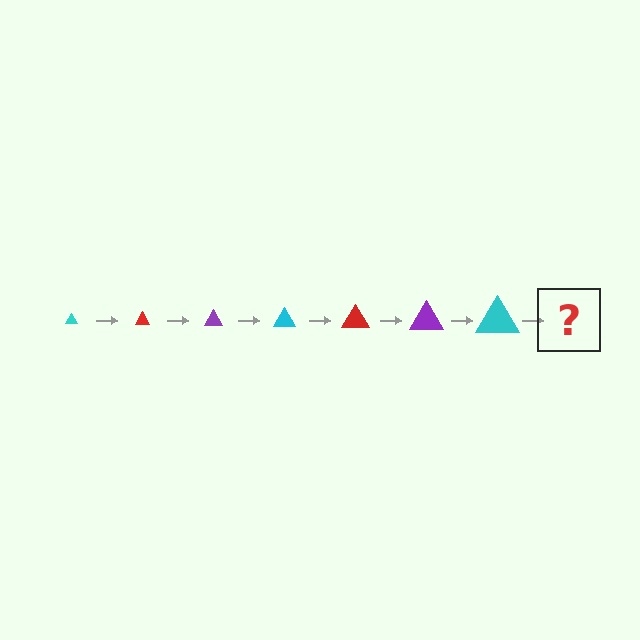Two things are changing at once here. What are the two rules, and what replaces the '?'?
The two rules are that the triangle grows larger each step and the color cycles through cyan, red, and purple. The '?' should be a red triangle, larger than the previous one.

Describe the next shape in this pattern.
It should be a red triangle, larger than the previous one.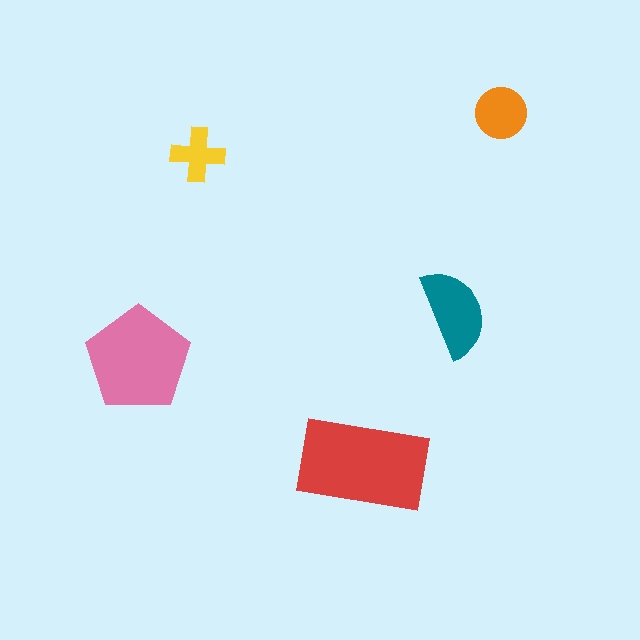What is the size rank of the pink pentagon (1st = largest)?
2nd.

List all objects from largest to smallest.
The red rectangle, the pink pentagon, the teal semicircle, the orange circle, the yellow cross.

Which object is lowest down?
The red rectangle is bottommost.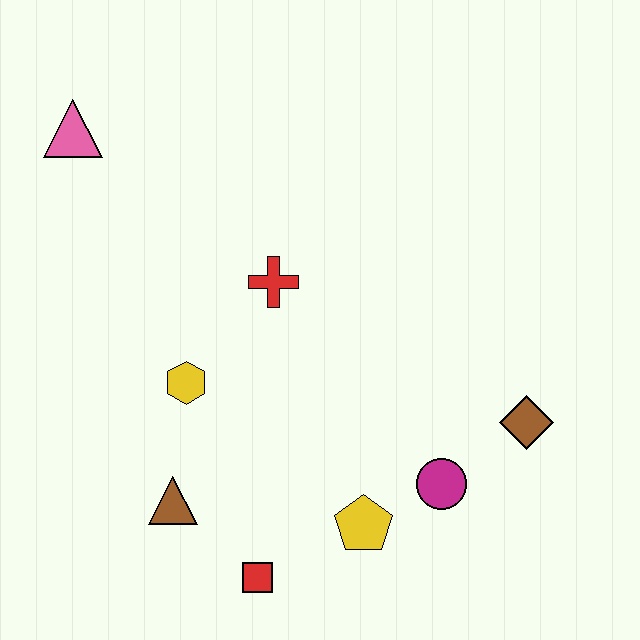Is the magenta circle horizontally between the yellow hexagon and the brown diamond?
Yes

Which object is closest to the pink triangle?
The red cross is closest to the pink triangle.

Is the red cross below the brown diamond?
No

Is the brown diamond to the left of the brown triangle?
No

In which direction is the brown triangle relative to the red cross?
The brown triangle is below the red cross.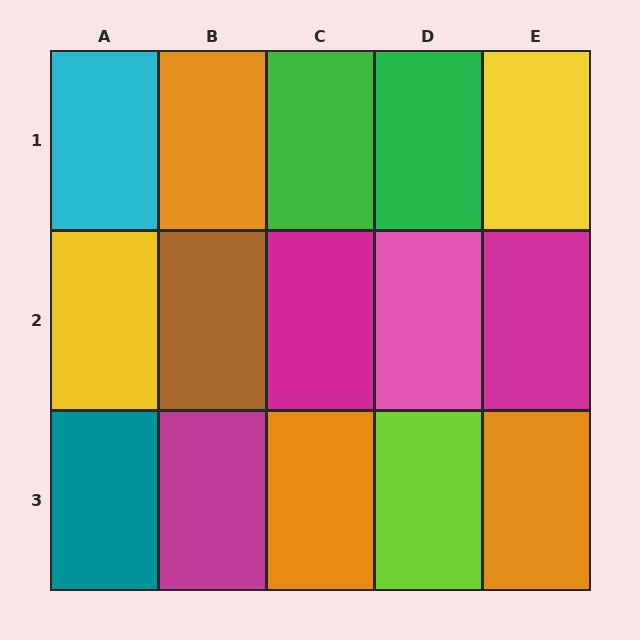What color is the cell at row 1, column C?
Green.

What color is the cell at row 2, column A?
Yellow.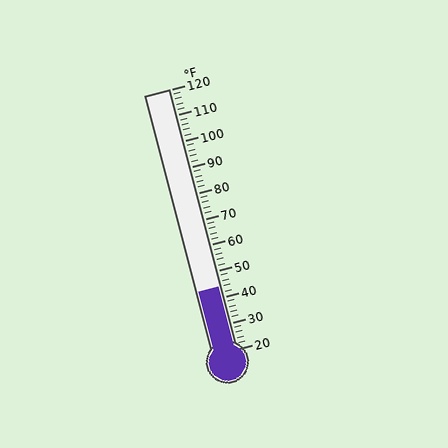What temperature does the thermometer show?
The thermometer shows approximately 44°F.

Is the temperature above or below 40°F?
The temperature is above 40°F.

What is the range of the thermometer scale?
The thermometer scale ranges from 20°F to 120°F.